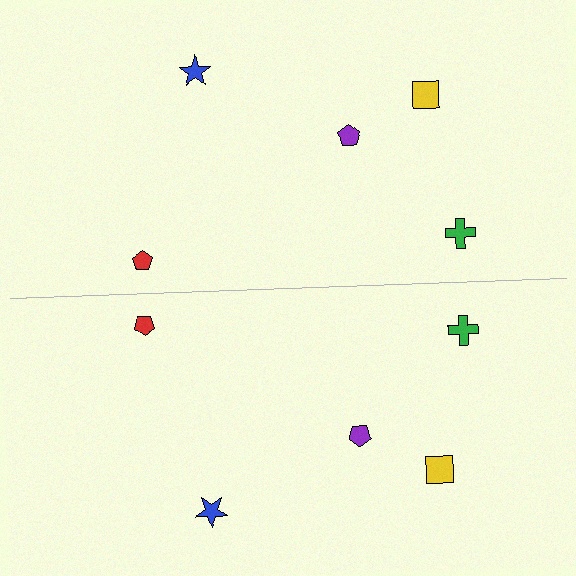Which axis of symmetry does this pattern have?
The pattern has a horizontal axis of symmetry running through the center of the image.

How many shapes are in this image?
There are 10 shapes in this image.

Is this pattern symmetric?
Yes, this pattern has bilateral (reflection) symmetry.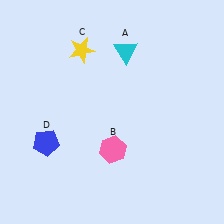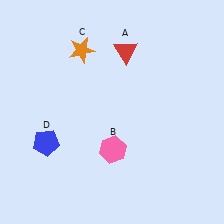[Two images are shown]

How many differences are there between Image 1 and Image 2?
There are 2 differences between the two images.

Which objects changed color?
A changed from cyan to red. C changed from yellow to orange.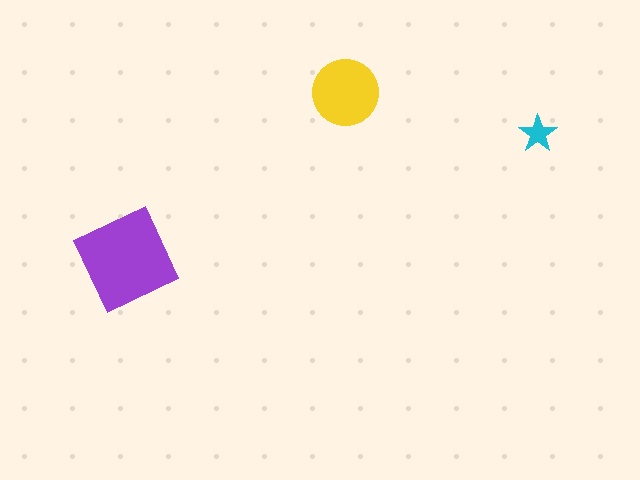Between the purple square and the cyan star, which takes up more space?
The purple square.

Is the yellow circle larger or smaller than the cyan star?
Larger.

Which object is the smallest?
The cyan star.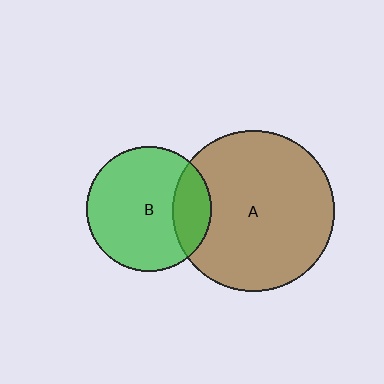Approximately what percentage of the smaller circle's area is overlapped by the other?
Approximately 20%.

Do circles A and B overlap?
Yes.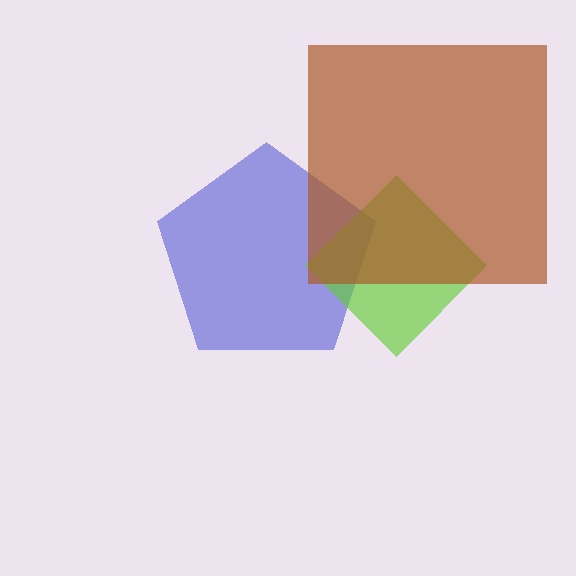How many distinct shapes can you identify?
There are 3 distinct shapes: a blue pentagon, a lime diamond, a brown square.